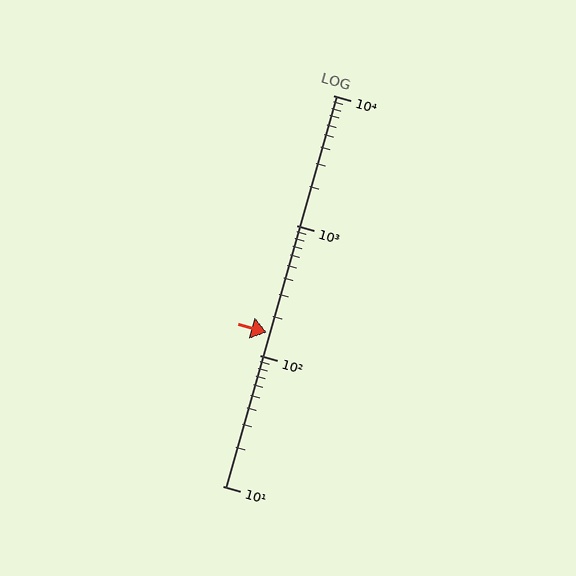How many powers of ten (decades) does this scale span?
The scale spans 3 decades, from 10 to 10000.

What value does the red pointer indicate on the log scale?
The pointer indicates approximately 150.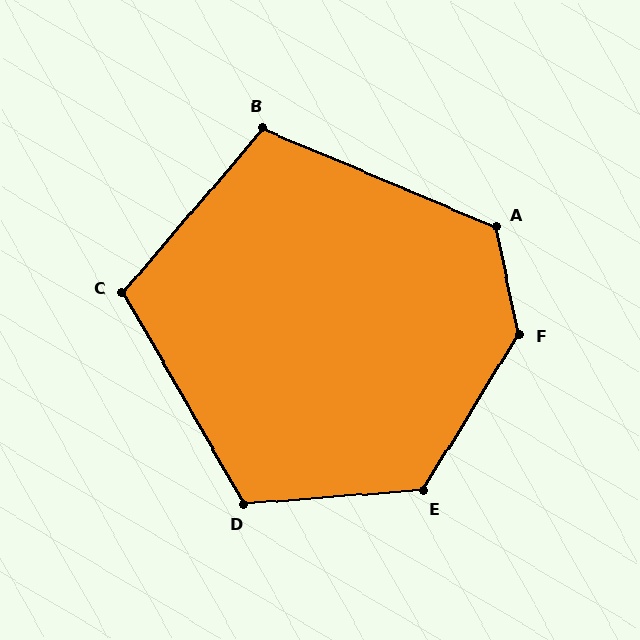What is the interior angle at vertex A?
Approximately 125 degrees (obtuse).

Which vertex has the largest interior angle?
F, at approximately 137 degrees.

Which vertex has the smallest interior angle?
B, at approximately 108 degrees.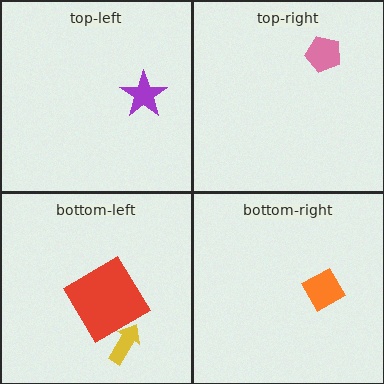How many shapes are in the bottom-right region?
1.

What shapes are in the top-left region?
The purple star.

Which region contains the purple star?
The top-left region.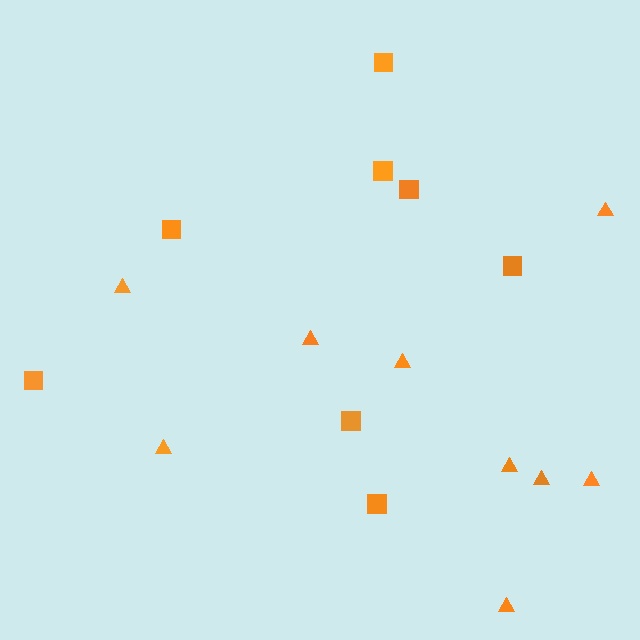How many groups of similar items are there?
There are 2 groups: one group of triangles (9) and one group of squares (8).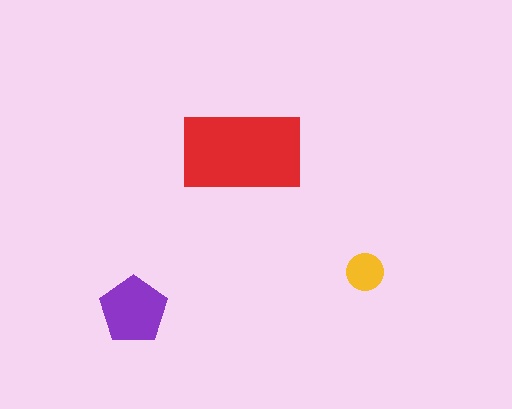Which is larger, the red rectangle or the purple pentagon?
The red rectangle.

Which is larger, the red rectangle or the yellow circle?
The red rectangle.